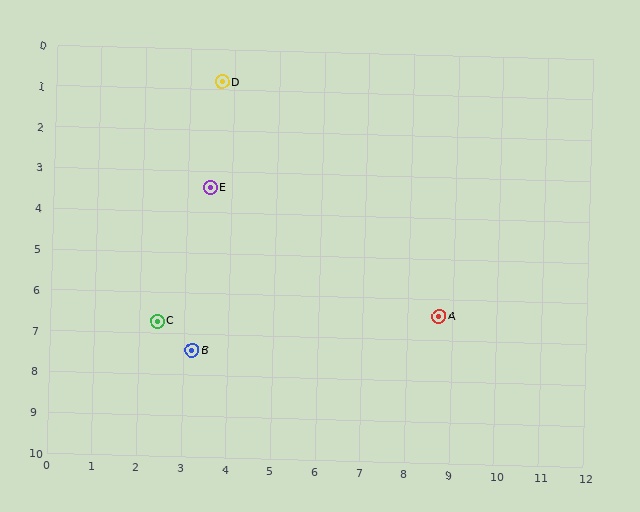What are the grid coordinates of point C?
Point C is at approximately (2.4, 6.7).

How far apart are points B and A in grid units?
Points B and A are about 5.6 grid units apart.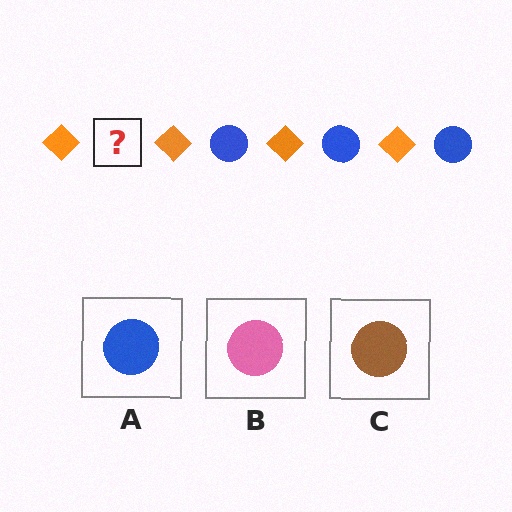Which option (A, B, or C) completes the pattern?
A.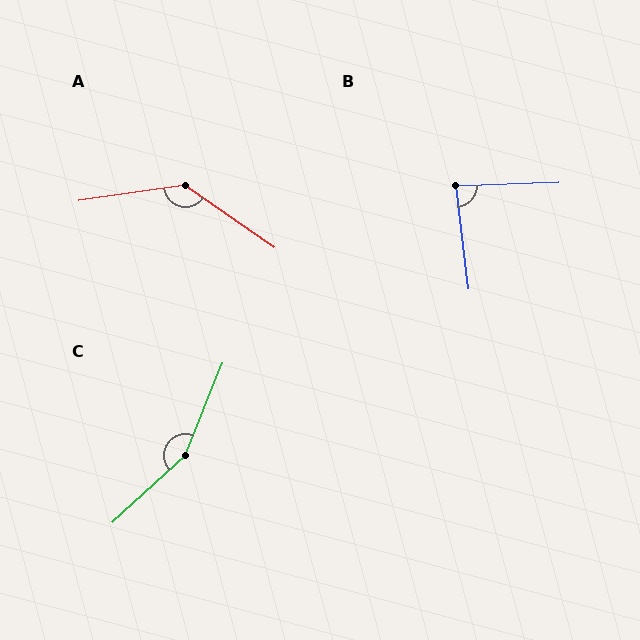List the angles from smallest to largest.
B (85°), A (137°), C (155°).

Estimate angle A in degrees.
Approximately 137 degrees.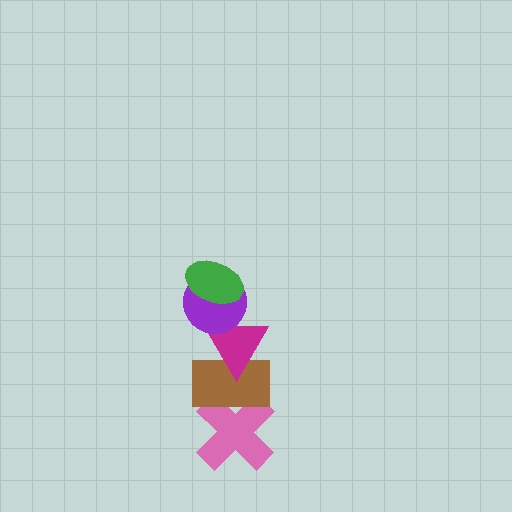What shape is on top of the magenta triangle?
The purple circle is on top of the magenta triangle.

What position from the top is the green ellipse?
The green ellipse is 1st from the top.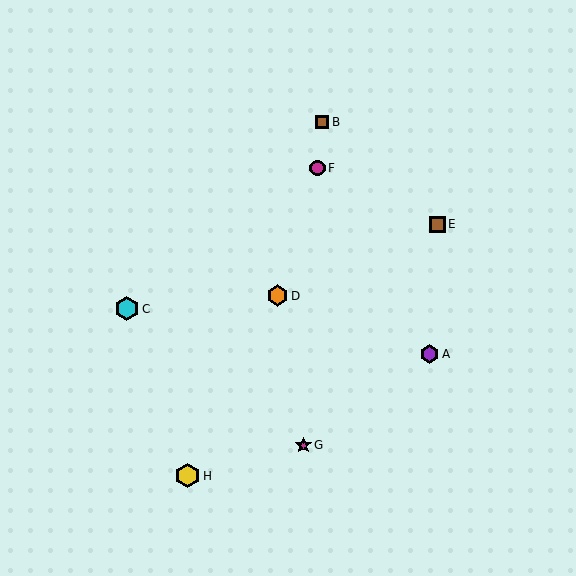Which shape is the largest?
The yellow hexagon (labeled H) is the largest.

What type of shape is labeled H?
Shape H is a yellow hexagon.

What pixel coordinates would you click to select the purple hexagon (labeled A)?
Click at (430, 354) to select the purple hexagon A.